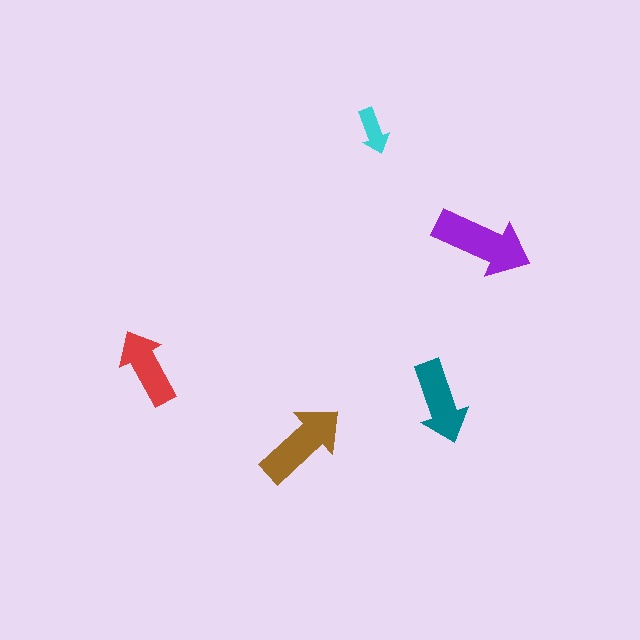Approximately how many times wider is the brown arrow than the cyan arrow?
About 2 times wider.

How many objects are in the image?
There are 5 objects in the image.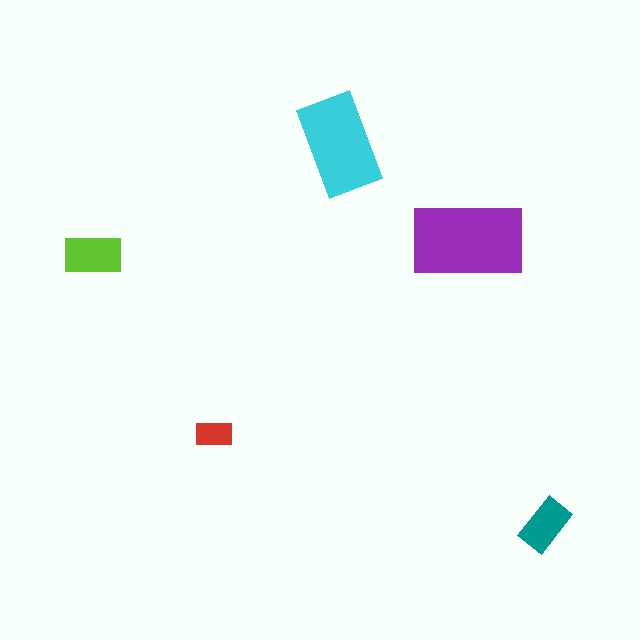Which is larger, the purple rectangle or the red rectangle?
The purple one.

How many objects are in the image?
There are 5 objects in the image.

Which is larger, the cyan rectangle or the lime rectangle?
The cyan one.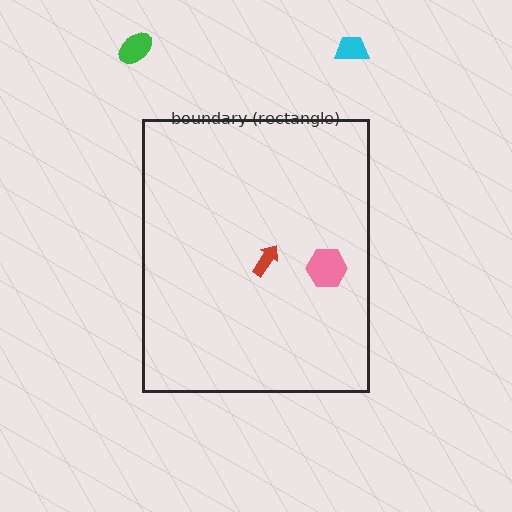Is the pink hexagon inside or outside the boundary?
Inside.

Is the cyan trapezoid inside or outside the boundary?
Outside.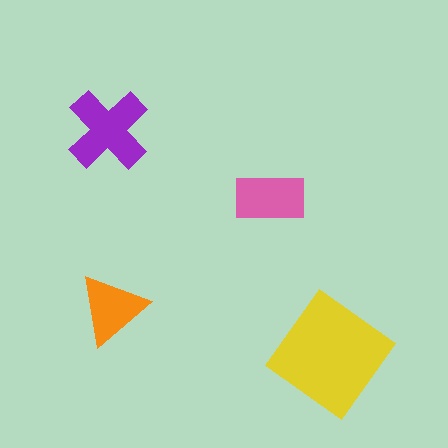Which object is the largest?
The yellow diamond.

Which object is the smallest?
The orange triangle.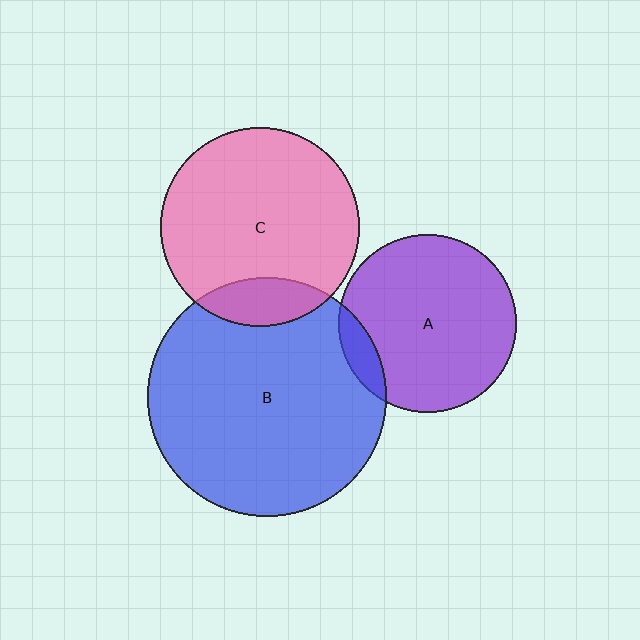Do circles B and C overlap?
Yes.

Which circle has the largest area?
Circle B (blue).